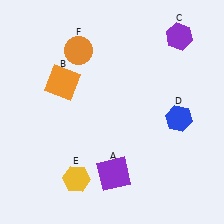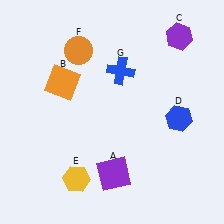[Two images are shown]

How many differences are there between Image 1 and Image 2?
There is 1 difference between the two images.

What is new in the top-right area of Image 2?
A blue cross (G) was added in the top-right area of Image 2.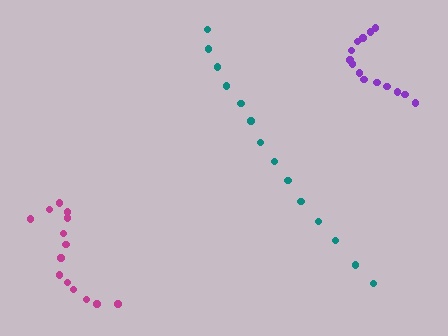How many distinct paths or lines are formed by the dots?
There are 3 distinct paths.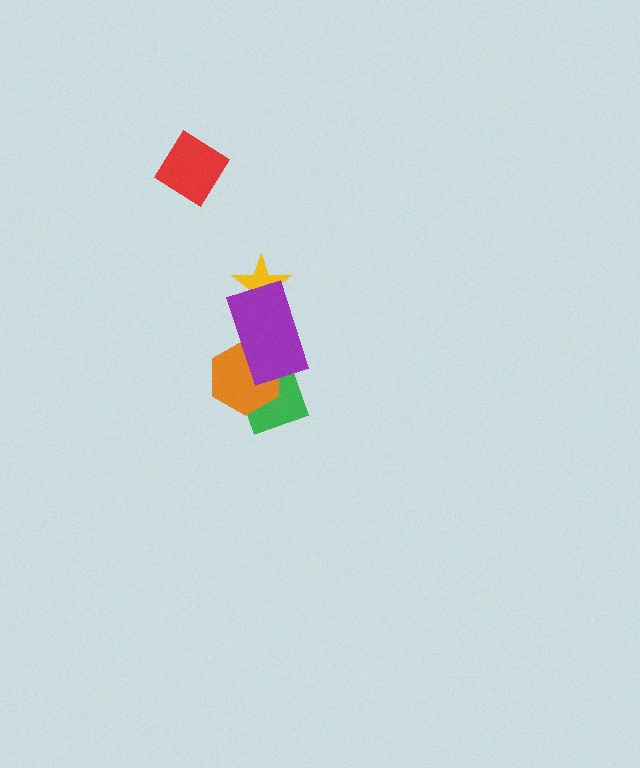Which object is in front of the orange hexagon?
The purple rectangle is in front of the orange hexagon.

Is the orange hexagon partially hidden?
Yes, it is partially covered by another shape.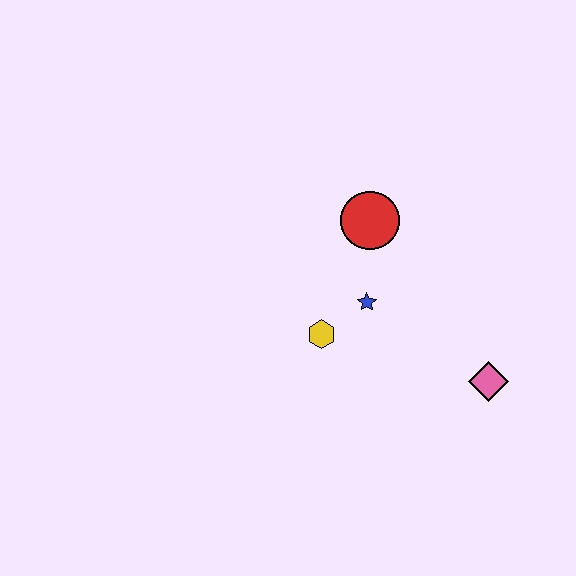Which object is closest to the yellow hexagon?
The blue star is closest to the yellow hexagon.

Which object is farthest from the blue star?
The pink diamond is farthest from the blue star.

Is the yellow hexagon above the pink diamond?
Yes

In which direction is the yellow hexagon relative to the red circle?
The yellow hexagon is below the red circle.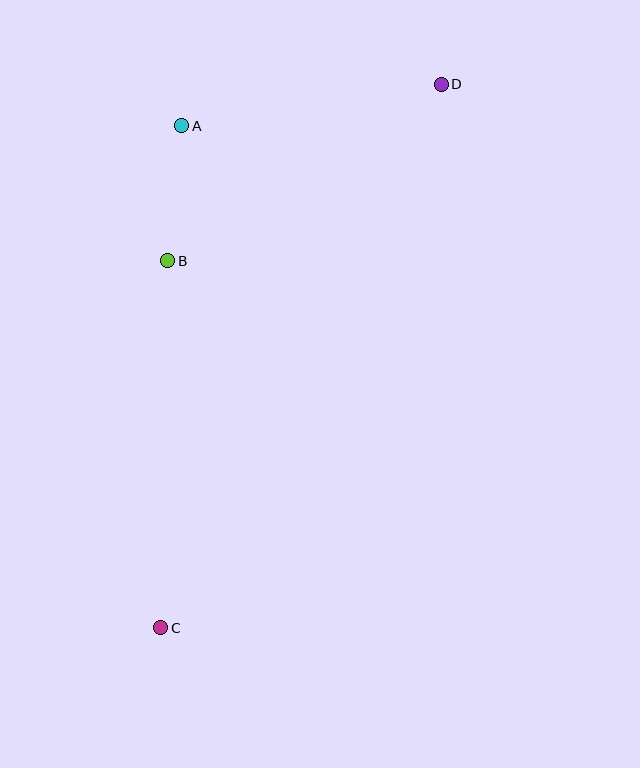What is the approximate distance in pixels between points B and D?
The distance between B and D is approximately 325 pixels.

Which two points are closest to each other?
Points A and B are closest to each other.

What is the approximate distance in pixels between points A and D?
The distance between A and D is approximately 263 pixels.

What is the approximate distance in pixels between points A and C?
The distance between A and C is approximately 503 pixels.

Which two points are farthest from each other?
Points C and D are farthest from each other.